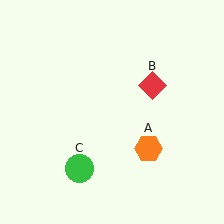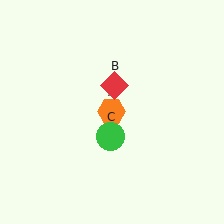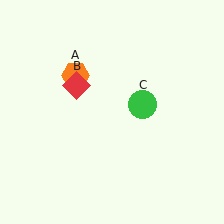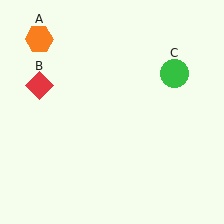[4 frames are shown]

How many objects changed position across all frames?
3 objects changed position: orange hexagon (object A), red diamond (object B), green circle (object C).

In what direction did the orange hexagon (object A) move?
The orange hexagon (object A) moved up and to the left.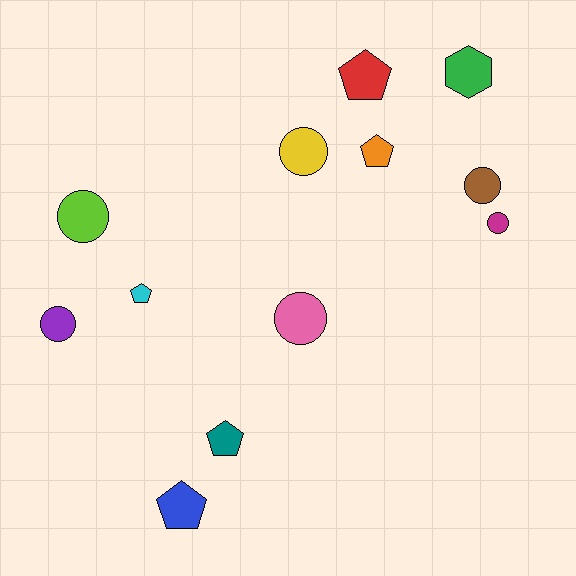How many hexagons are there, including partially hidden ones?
There is 1 hexagon.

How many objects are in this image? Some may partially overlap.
There are 12 objects.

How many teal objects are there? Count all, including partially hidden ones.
There is 1 teal object.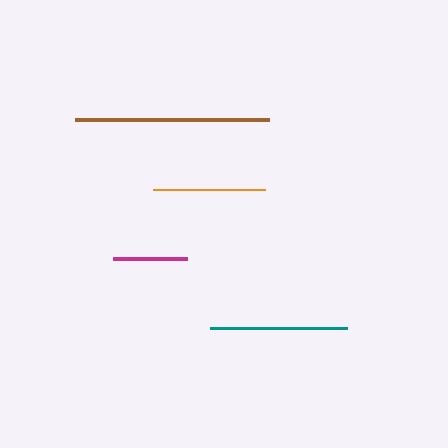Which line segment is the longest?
The brown line is the longest at approximately 194 pixels.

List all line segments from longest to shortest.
From longest to shortest: brown, teal, orange, magenta.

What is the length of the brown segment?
The brown segment is approximately 194 pixels long.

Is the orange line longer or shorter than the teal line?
The teal line is longer than the orange line.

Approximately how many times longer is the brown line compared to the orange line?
The brown line is approximately 1.7 times the length of the orange line.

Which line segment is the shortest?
The magenta line is the shortest at approximately 73 pixels.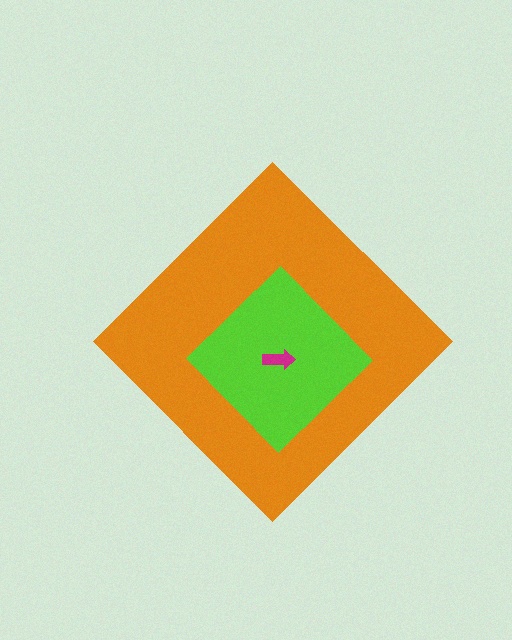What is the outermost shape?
The orange diamond.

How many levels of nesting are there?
3.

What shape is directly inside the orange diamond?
The lime diamond.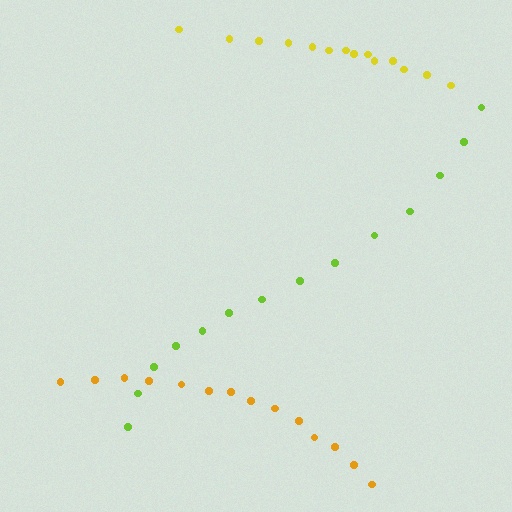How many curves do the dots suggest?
There are 3 distinct paths.